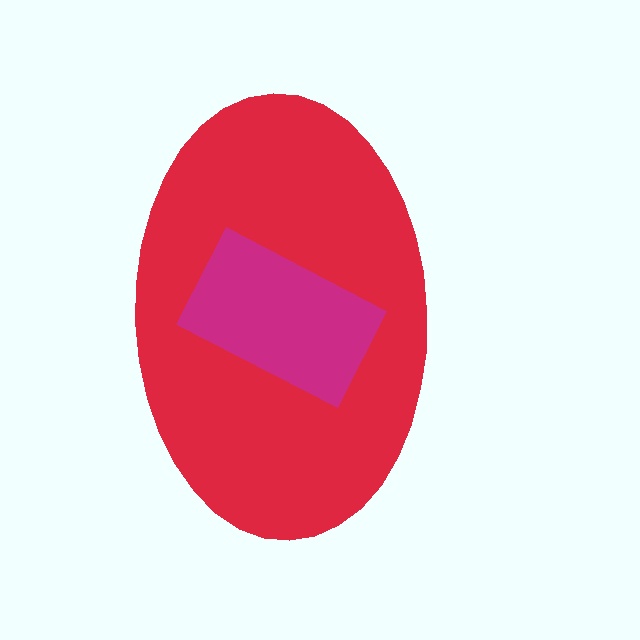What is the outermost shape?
The red ellipse.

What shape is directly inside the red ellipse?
The magenta rectangle.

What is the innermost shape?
The magenta rectangle.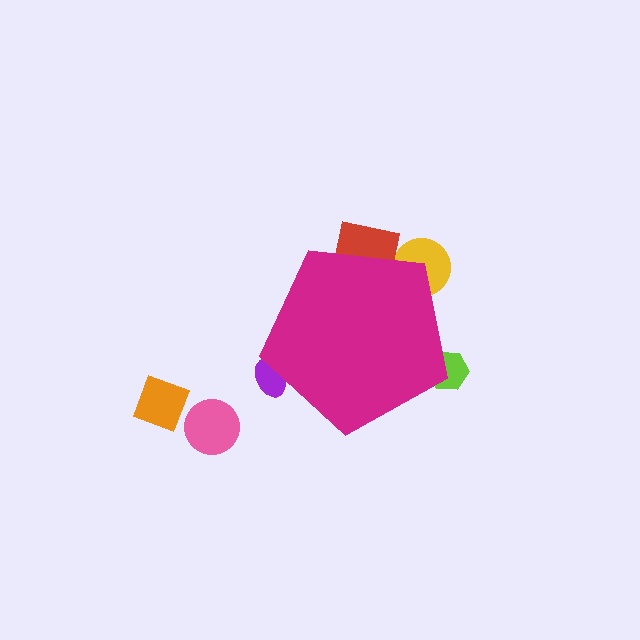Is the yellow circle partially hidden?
Yes, the yellow circle is partially hidden behind the magenta pentagon.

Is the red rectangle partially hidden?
Yes, the red rectangle is partially hidden behind the magenta pentagon.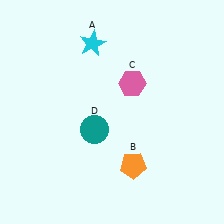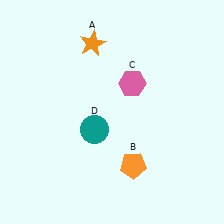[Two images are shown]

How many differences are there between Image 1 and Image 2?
There is 1 difference between the two images.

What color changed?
The star (A) changed from cyan in Image 1 to orange in Image 2.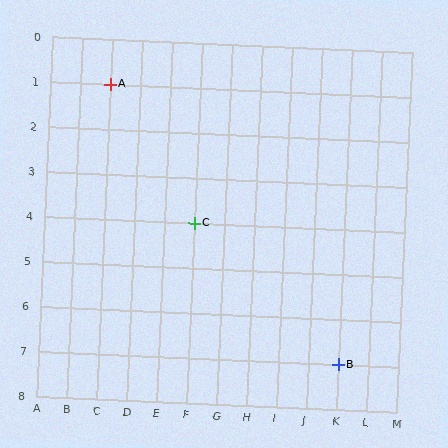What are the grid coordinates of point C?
Point C is at grid coordinates (F, 4).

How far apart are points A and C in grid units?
Points A and C are 3 columns and 3 rows apart (about 4.2 grid units diagonally).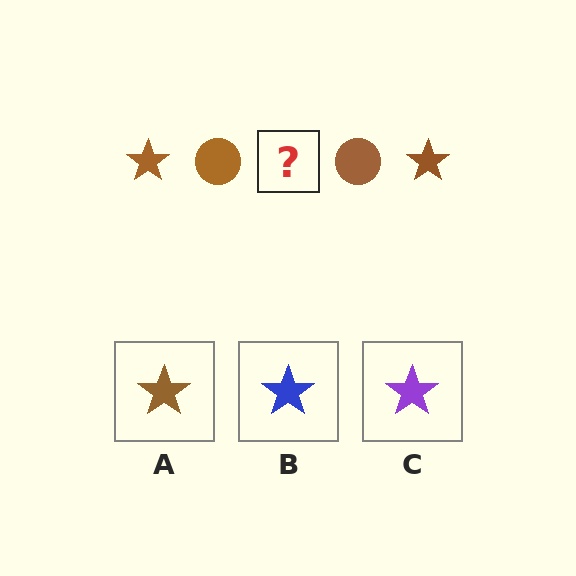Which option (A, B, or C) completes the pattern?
A.